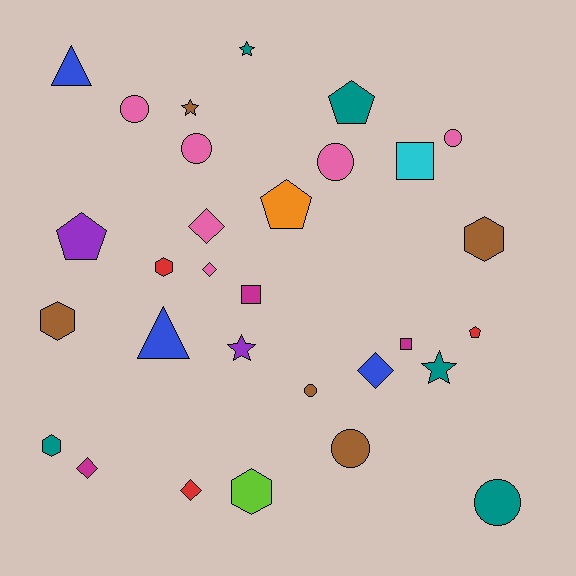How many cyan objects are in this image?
There is 1 cyan object.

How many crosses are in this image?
There are no crosses.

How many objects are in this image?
There are 30 objects.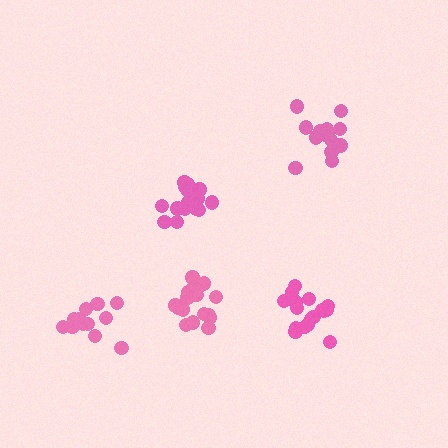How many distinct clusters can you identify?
There are 5 distinct clusters.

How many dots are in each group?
Group 1: 18 dots, Group 2: 18 dots, Group 3: 18 dots, Group 4: 13 dots, Group 5: 13 dots (80 total).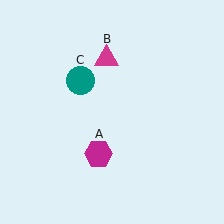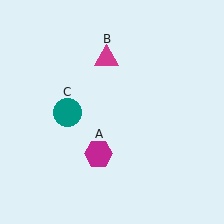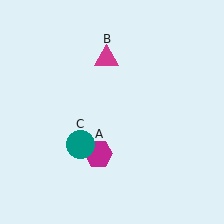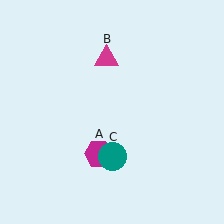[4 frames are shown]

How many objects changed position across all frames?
1 object changed position: teal circle (object C).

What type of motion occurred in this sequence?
The teal circle (object C) rotated counterclockwise around the center of the scene.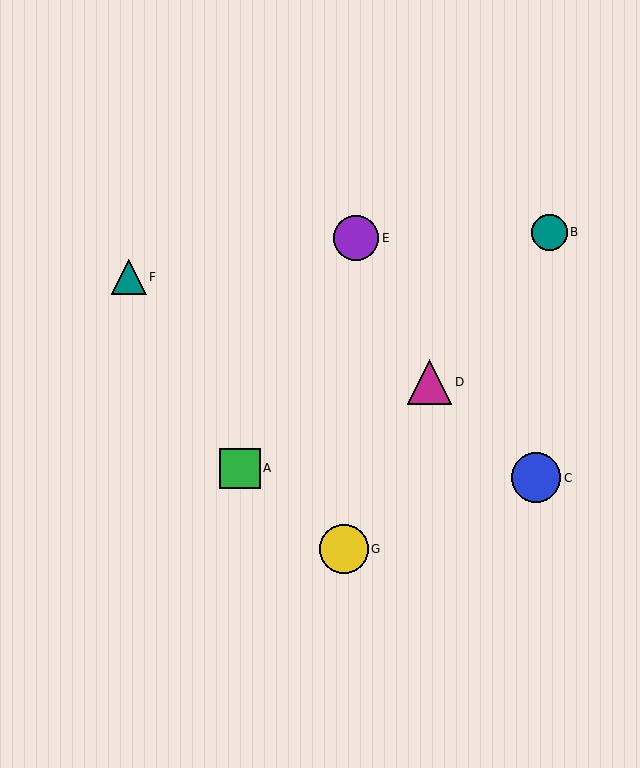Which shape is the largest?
The blue circle (labeled C) is the largest.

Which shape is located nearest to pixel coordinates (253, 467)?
The green square (labeled A) at (240, 468) is nearest to that location.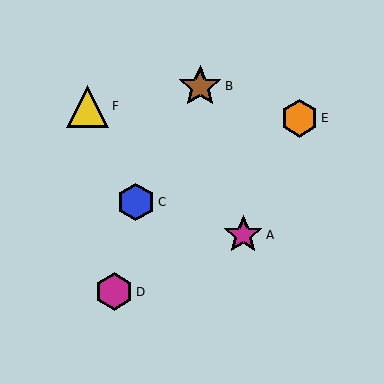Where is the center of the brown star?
The center of the brown star is at (200, 86).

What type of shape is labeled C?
Shape C is a blue hexagon.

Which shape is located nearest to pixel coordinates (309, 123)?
The orange hexagon (labeled E) at (299, 118) is nearest to that location.